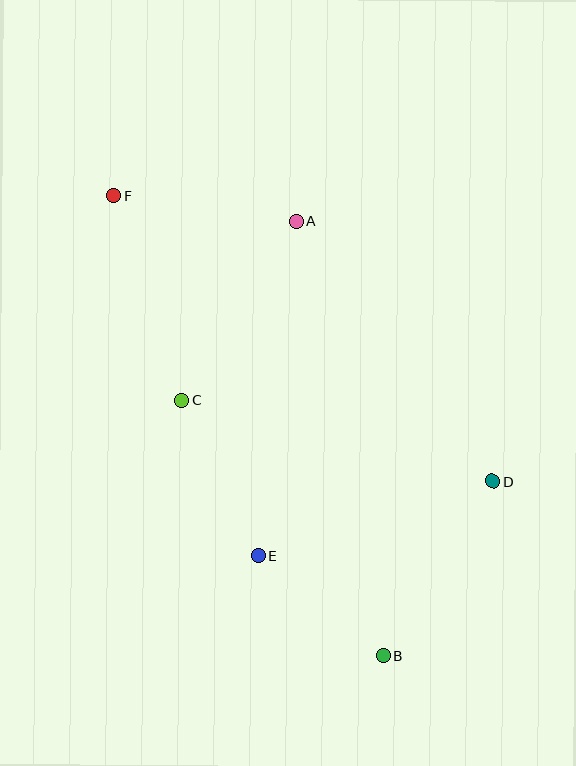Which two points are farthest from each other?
Points B and F are farthest from each other.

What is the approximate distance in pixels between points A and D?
The distance between A and D is approximately 326 pixels.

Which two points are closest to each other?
Points B and E are closest to each other.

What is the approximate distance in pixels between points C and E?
The distance between C and E is approximately 172 pixels.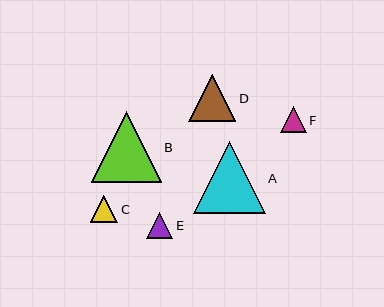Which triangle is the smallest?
Triangle E is the smallest with a size of approximately 26 pixels.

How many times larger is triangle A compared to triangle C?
Triangle A is approximately 2.6 times the size of triangle C.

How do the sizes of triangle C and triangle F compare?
Triangle C and triangle F are approximately the same size.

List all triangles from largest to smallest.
From largest to smallest: A, B, D, C, F, E.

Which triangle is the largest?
Triangle A is the largest with a size of approximately 72 pixels.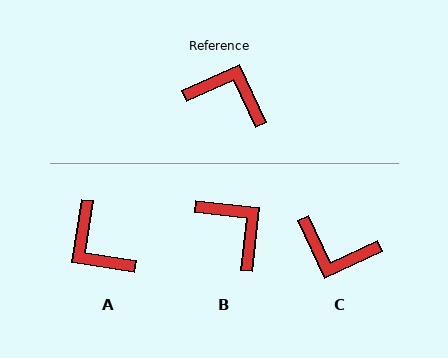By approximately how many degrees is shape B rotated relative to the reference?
Approximately 31 degrees clockwise.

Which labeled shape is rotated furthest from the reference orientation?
C, about 179 degrees away.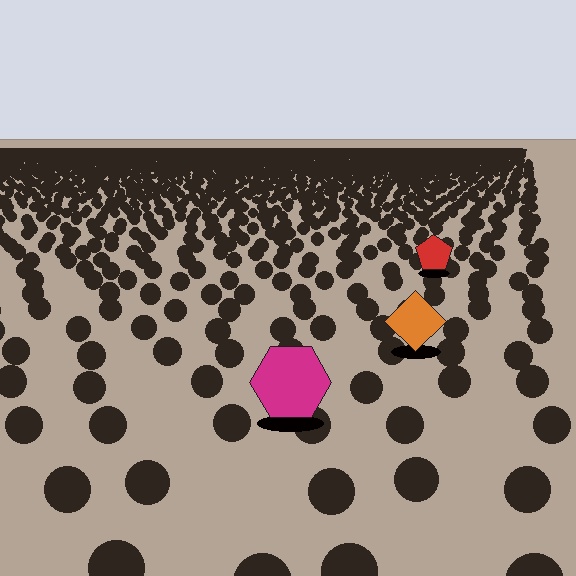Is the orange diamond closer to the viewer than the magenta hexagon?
No. The magenta hexagon is closer — you can tell from the texture gradient: the ground texture is coarser near it.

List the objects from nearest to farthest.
From nearest to farthest: the magenta hexagon, the orange diamond, the red pentagon.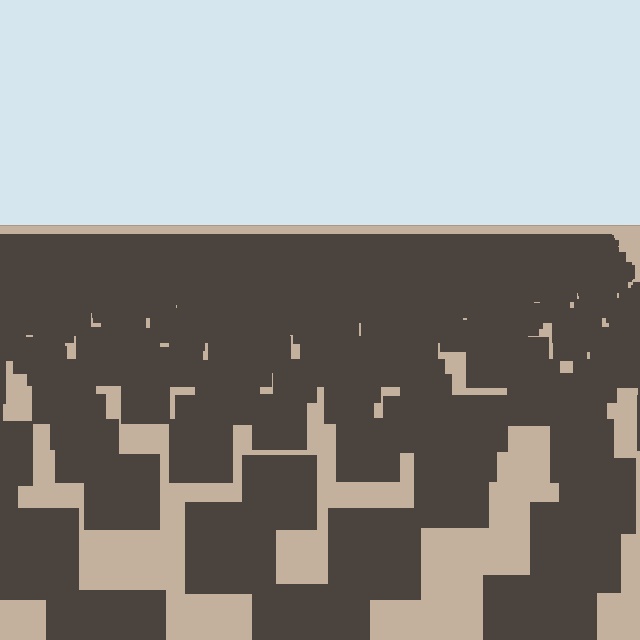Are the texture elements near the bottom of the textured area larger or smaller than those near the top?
Larger. Near the bottom, elements are closer to the viewer and appear at a bigger on-screen size.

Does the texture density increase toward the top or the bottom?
Density increases toward the top.